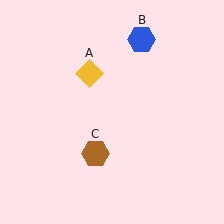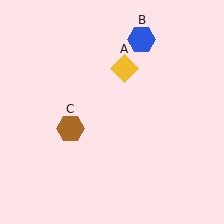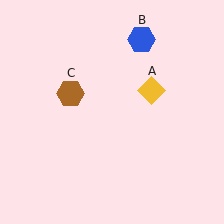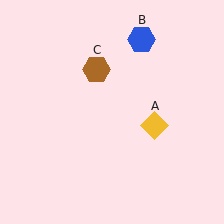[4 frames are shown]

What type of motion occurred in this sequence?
The yellow diamond (object A), brown hexagon (object C) rotated clockwise around the center of the scene.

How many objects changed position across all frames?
2 objects changed position: yellow diamond (object A), brown hexagon (object C).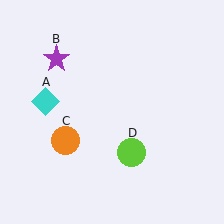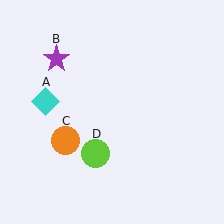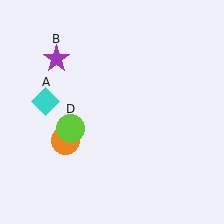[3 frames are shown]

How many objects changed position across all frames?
1 object changed position: lime circle (object D).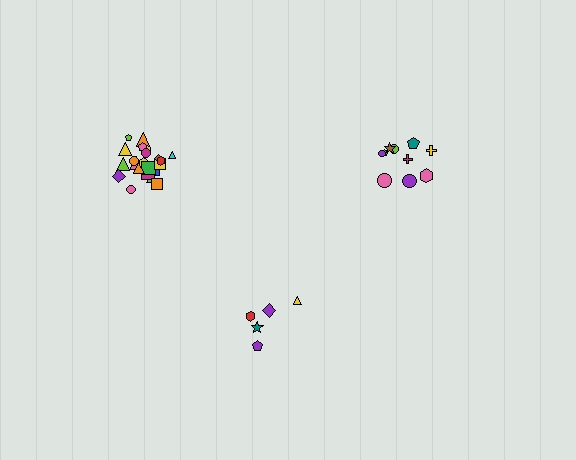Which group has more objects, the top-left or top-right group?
The top-left group.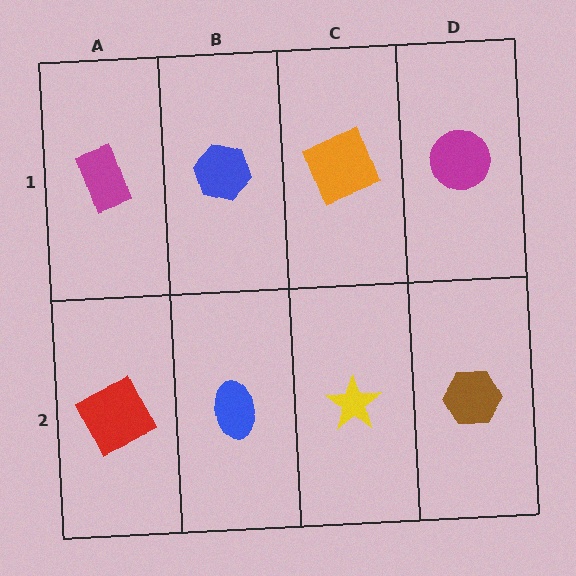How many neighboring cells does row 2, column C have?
3.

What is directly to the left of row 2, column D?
A yellow star.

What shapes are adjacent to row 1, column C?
A yellow star (row 2, column C), a blue hexagon (row 1, column B), a magenta circle (row 1, column D).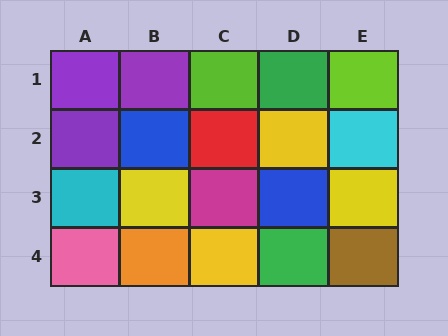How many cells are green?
2 cells are green.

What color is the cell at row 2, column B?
Blue.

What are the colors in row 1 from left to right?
Purple, purple, lime, green, lime.